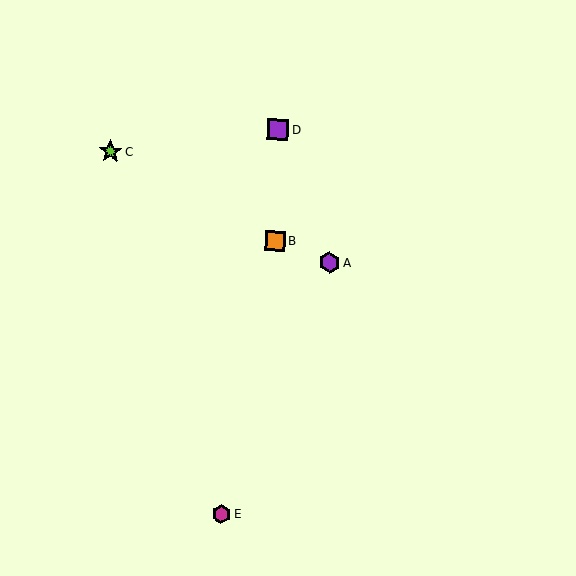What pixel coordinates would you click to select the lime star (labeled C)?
Click at (110, 152) to select the lime star C.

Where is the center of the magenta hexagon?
The center of the magenta hexagon is at (221, 514).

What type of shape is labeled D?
Shape D is a purple square.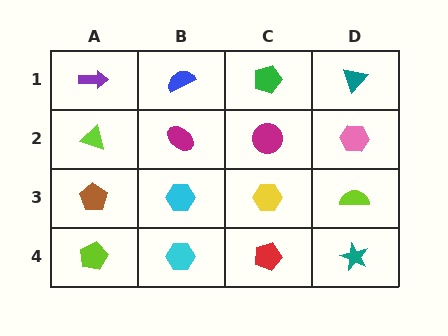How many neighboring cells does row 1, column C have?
3.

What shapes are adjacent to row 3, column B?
A magenta ellipse (row 2, column B), a cyan hexagon (row 4, column B), a brown pentagon (row 3, column A), a yellow hexagon (row 3, column C).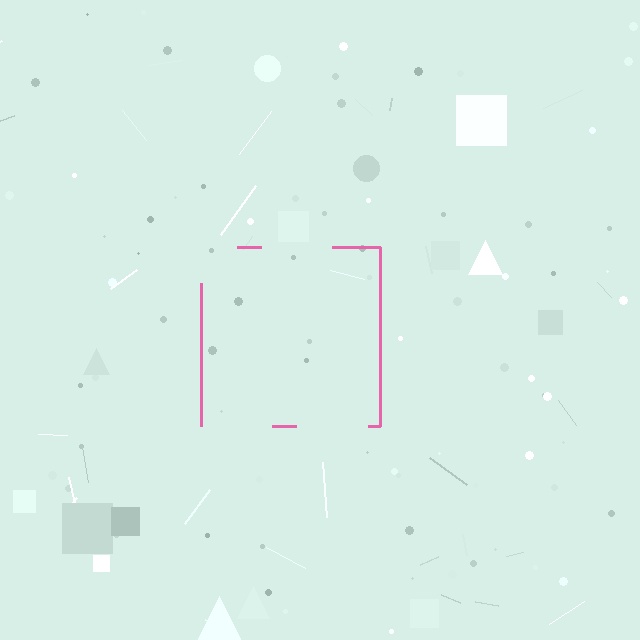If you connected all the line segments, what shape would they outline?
They would outline a square.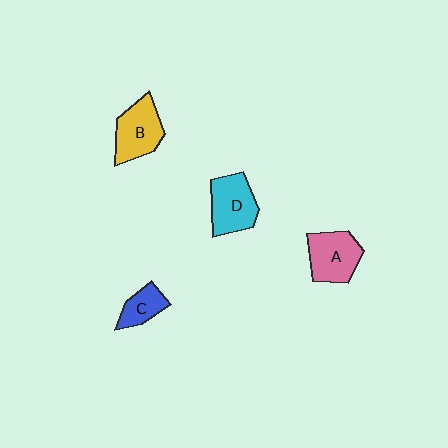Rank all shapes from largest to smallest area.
From largest to smallest: D (cyan), A (pink), B (yellow), C (blue).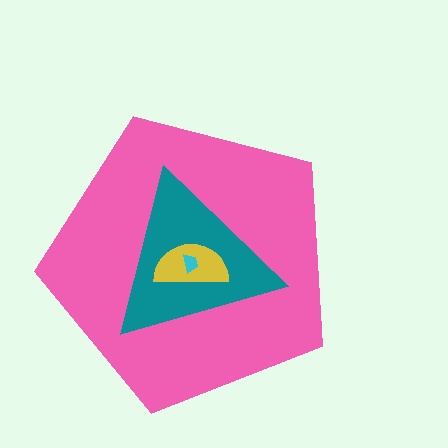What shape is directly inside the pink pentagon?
The teal triangle.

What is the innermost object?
The cyan trapezoid.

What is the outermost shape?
The pink pentagon.